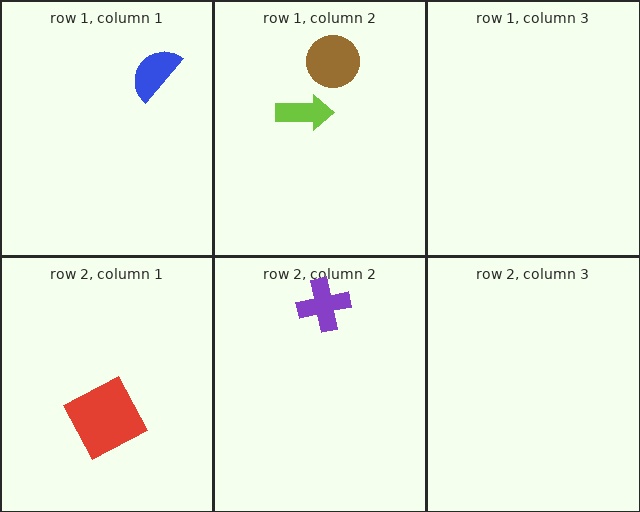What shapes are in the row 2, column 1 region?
The red square.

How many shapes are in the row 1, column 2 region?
2.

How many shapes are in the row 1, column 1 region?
1.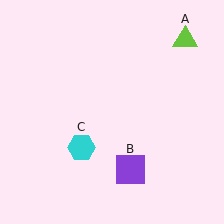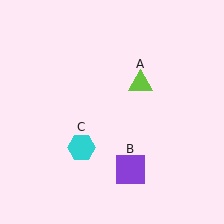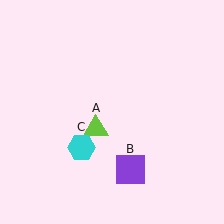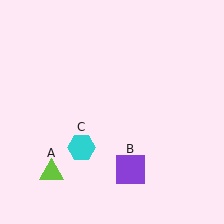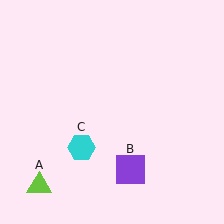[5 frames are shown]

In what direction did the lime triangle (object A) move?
The lime triangle (object A) moved down and to the left.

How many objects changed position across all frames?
1 object changed position: lime triangle (object A).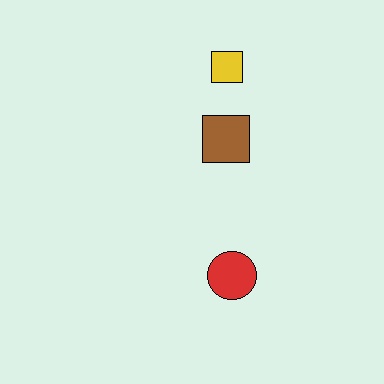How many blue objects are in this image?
There are no blue objects.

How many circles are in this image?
There is 1 circle.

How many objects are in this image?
There are 3 objects.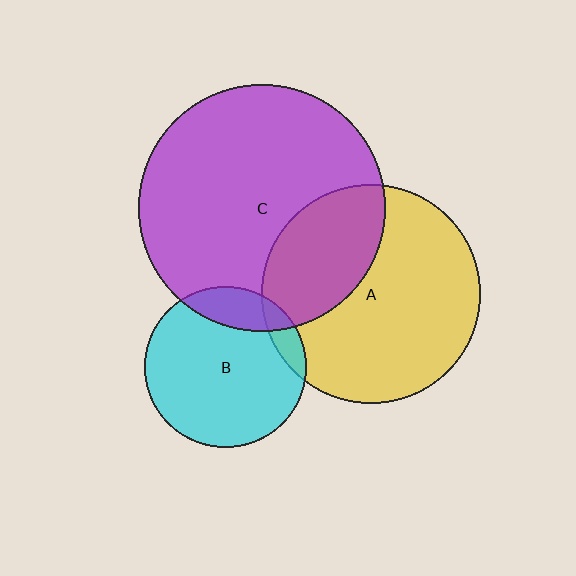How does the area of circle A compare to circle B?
Approximately 1.8 times.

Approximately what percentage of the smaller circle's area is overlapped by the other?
Approximately 10%.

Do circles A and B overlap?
Yes.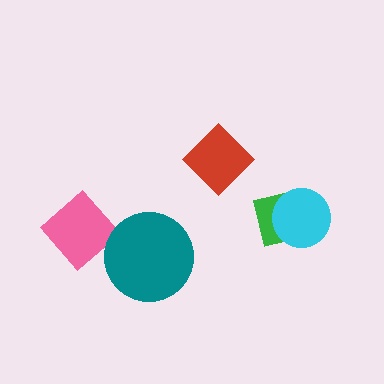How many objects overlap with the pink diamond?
0 objects overlap with the pink diamond.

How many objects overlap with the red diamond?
0 objects overlap with the red diamond.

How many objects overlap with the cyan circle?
1 object overlaps with the cyan circle.